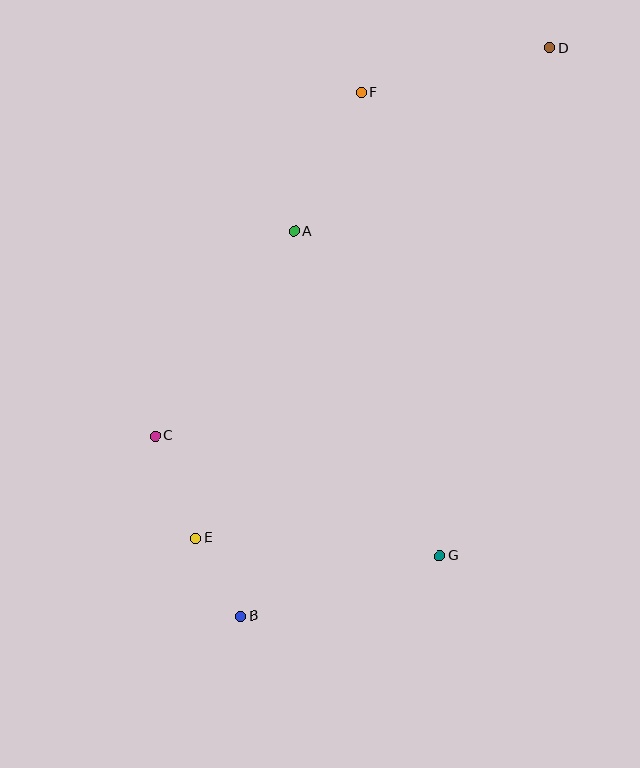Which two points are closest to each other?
Points B and E are closest to each other.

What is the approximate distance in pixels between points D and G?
The distance between D and G is approximately 520 pixels.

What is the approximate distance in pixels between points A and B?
The distance between A and B is approximately 388 pixels.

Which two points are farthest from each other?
Points B and D are farthest from each other.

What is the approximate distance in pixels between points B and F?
The distance between B and F is approximately 537 pixels.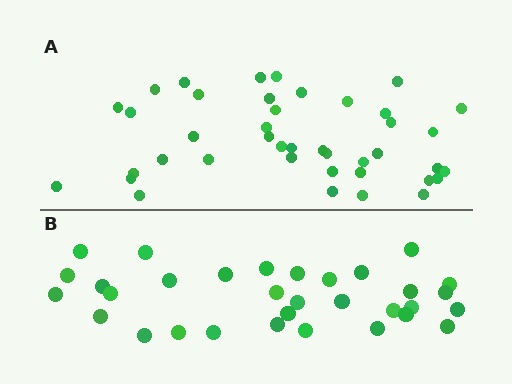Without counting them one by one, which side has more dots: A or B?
Region A (the top region) has more dots.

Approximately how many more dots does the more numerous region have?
Region A has roughly 8 or so more dots than region B.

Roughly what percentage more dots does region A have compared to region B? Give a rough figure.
About 30% more.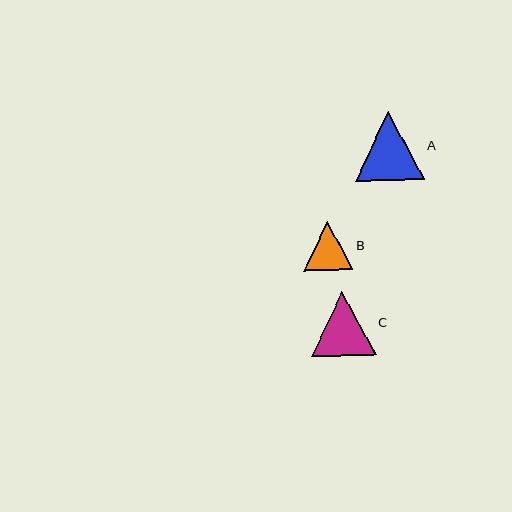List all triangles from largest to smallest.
From largest to smallest: A, C, B.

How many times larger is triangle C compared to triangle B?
Triangle C is approximately 1.3 times the size of triangle B.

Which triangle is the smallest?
Triangle B is the smallest with a size of approximately 49 pixels.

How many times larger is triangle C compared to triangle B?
Triangle C is approximately 1.3 times the size of triangle B.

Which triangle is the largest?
Triangle A is the largest with a size of approximately 69 pixels.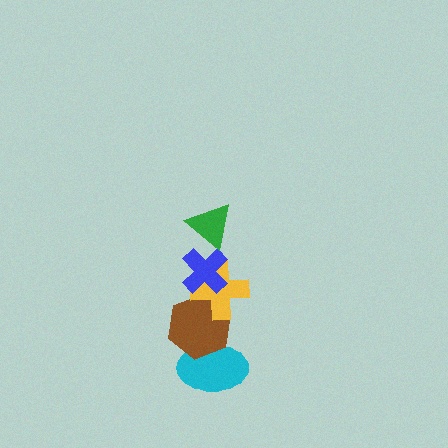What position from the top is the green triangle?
The green triangle is 1st from the top.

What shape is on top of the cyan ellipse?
The brown hexagon is on top of the cyan ellipse.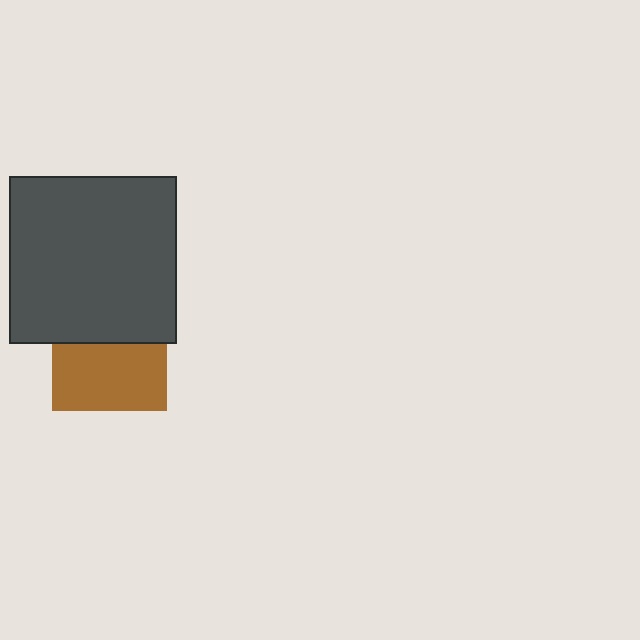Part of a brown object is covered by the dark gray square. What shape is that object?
It is a square.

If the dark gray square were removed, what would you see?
You would see the complete brown square.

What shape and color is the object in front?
The object in front is a dark gray square.